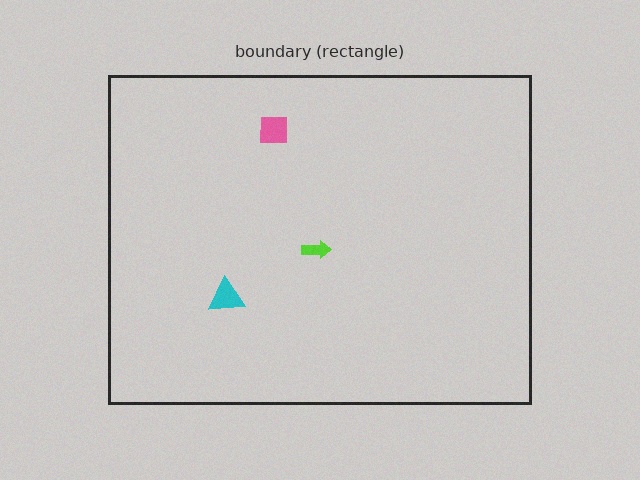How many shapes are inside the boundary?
3 inside, 0 outside.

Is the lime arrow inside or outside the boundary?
Inside.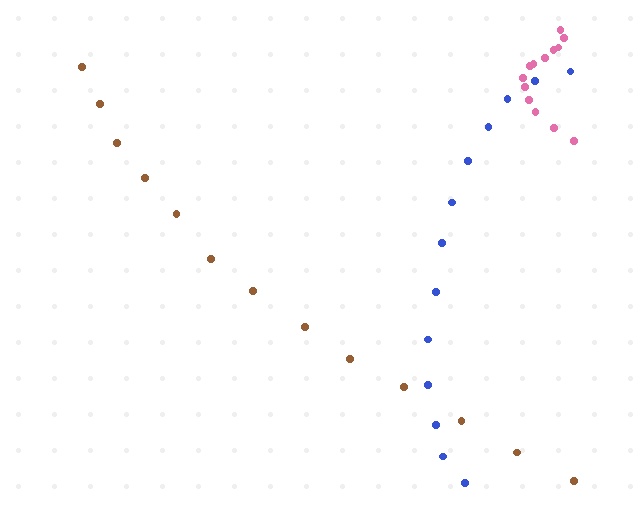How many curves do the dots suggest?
There are 3 distinct paths.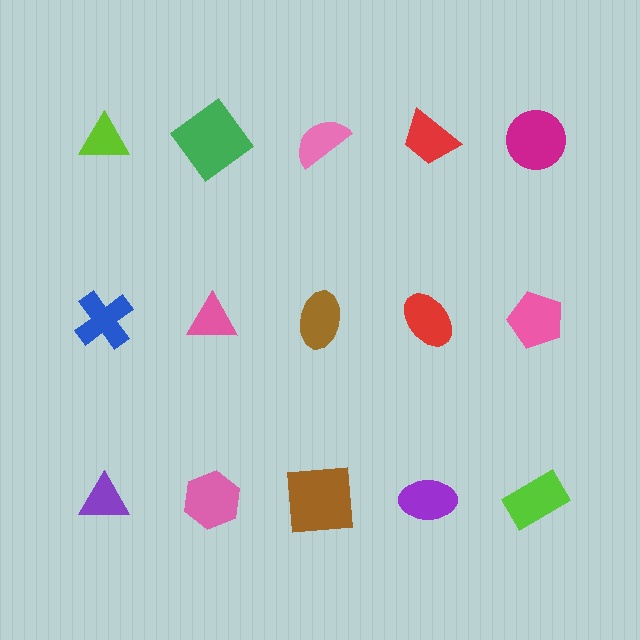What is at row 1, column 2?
A green diamond.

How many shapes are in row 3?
5 shapes.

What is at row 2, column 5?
A pink pentagon.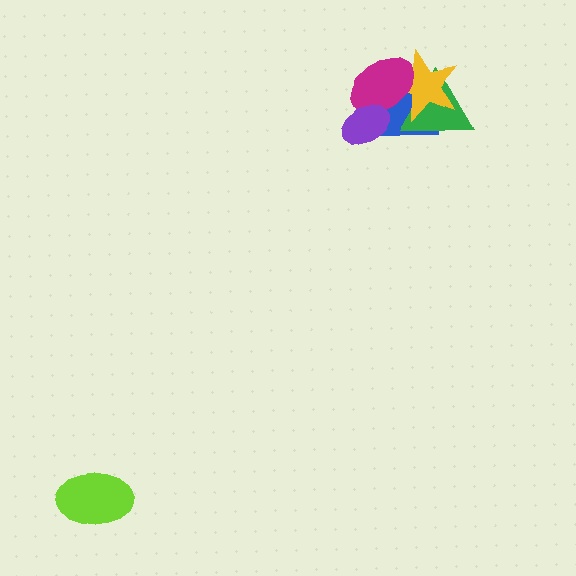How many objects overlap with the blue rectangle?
4 objects overlap with the blue rectangle.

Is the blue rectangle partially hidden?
Yes, it is partially covered by another shape.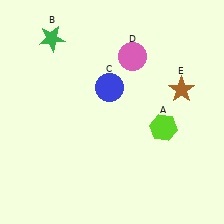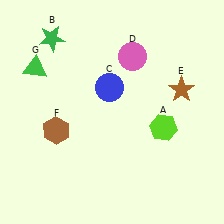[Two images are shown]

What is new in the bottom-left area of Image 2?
A brown hexagon (F) was added in the bottom-left area of Image 2.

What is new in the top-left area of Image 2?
A green triangle (G) was added in the top-left area of Image 2.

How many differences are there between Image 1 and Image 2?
There are 2 differences between the two images.